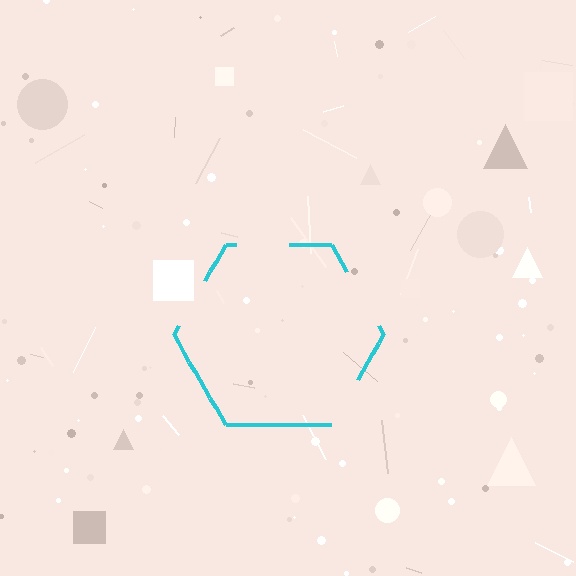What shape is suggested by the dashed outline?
The dashed outline suggests a hexagon.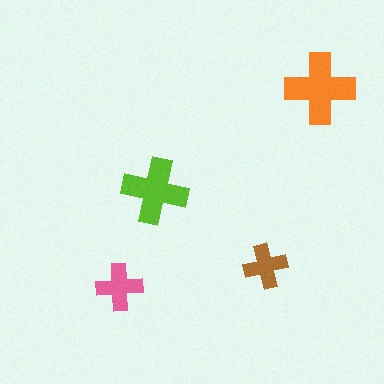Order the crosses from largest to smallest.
the orange one, the lime one, the pink one, the brown one.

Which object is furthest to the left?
The pink cross is leftmost.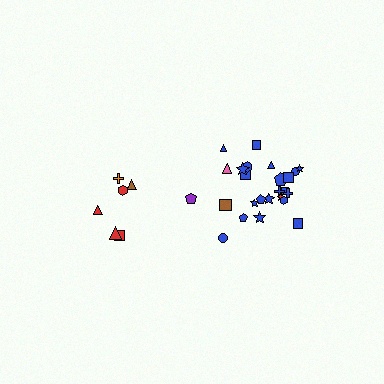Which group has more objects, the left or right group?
The right group.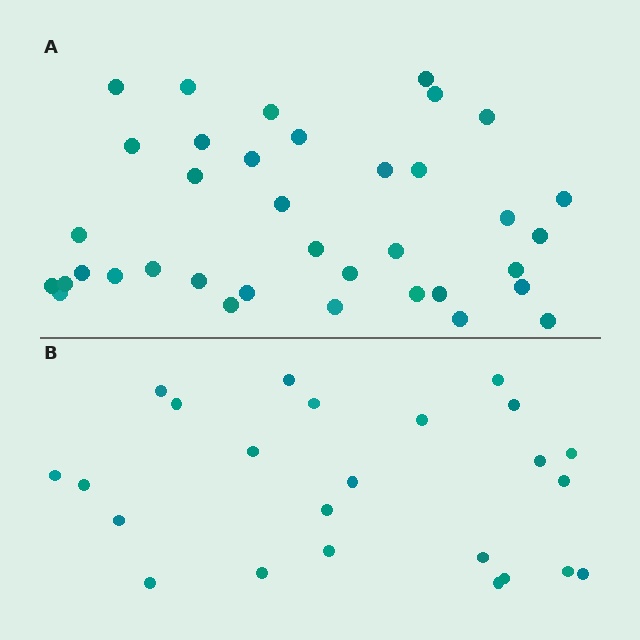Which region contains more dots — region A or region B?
Region A (the top region) has more dots.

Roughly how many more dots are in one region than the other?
Region A has approximately 15 more dots than region B.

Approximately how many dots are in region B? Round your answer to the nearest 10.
About 20 dots. (The exact count is 24, which rounds to 20.)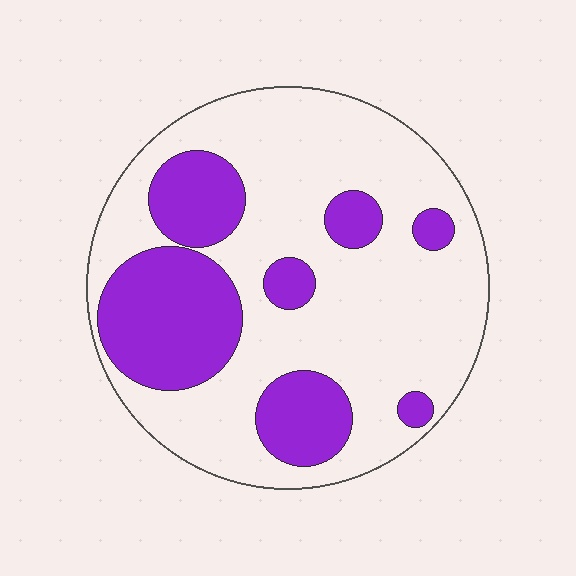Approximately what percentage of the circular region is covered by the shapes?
Approximately 30%.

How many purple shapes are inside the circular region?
7.